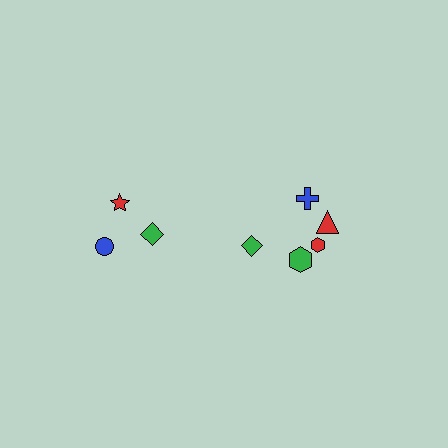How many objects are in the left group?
There are 3 objects.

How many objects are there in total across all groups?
There are 8 objects.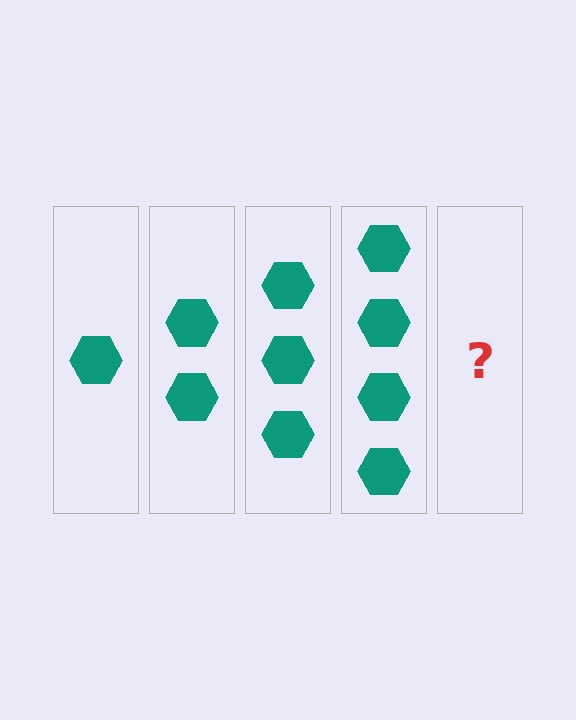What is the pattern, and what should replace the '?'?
The pattern is that each step adds one more hexagon. The '?' should be 5 hexagons.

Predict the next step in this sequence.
The next step is 5 hexagons.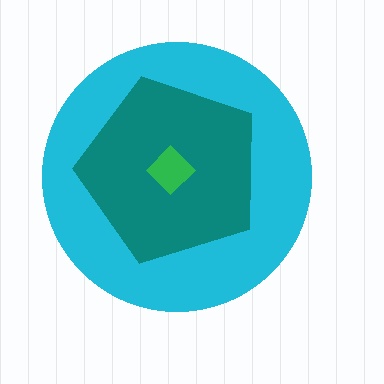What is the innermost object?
The green diamond.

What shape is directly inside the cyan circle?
The teal pentagon.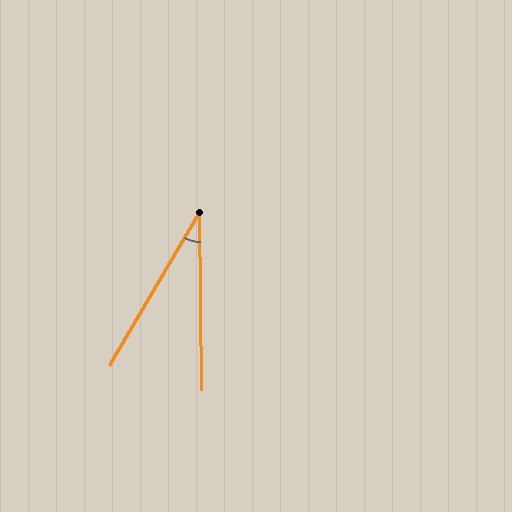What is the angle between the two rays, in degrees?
Approximately 31 degrees.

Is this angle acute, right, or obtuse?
It is acute.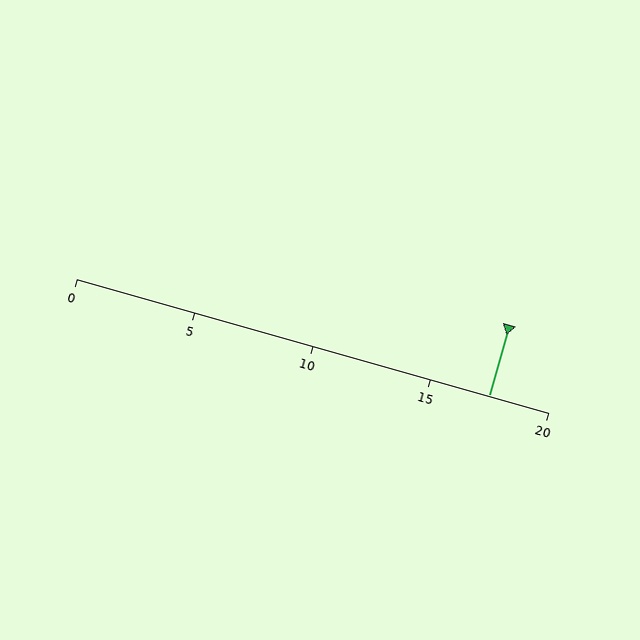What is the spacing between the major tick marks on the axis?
The major ticks are spaced 5 apart.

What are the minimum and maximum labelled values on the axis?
The axis runs from 0 to 20.